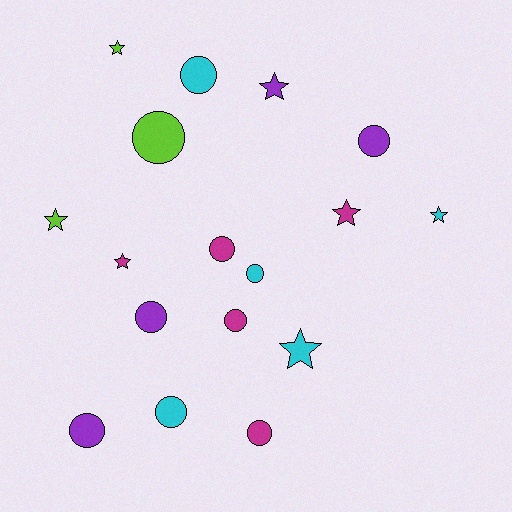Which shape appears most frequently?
Circle, with 10 objects.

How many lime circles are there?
There is 1 lime circle.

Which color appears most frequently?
Magenta, with 5 objects.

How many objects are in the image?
There are 17 objects.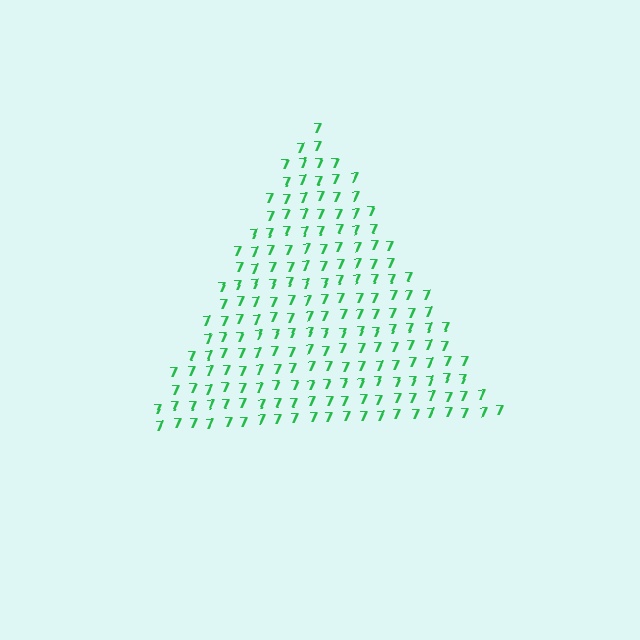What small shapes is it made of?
It is made of small digit 7's.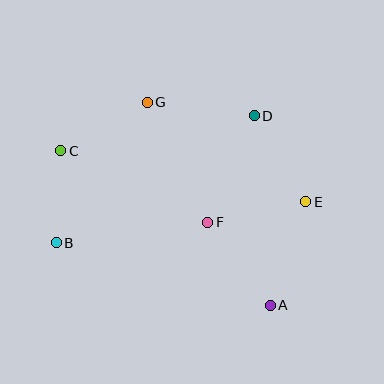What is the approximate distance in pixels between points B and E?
The distance between B and E is approximately 253 pixels.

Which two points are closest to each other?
Points B and C are closest to each other.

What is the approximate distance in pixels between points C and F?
The distance between C and F is approximately 164 pixels.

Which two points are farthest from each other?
Points A and C are farthest from each other.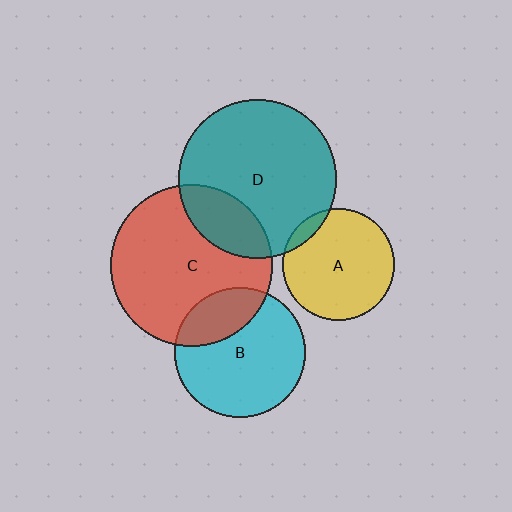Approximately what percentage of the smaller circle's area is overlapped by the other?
Approximately 25%.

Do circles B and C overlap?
Yes.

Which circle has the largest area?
Circle C (red).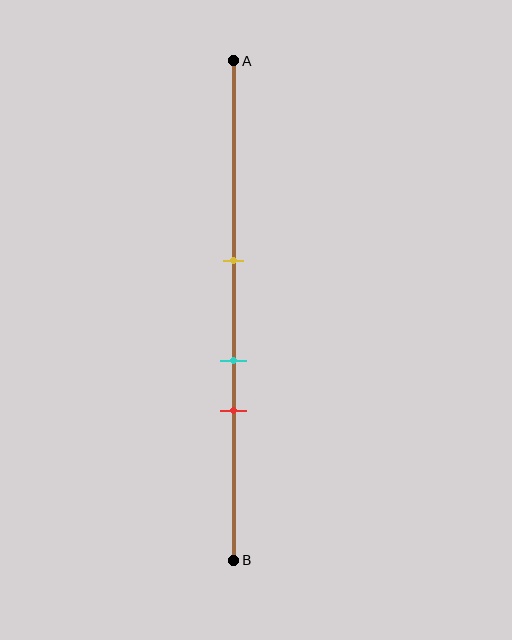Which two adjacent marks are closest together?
The cyan and red marks are the closest adjacent pair.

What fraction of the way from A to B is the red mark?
The red mark is approximately 70% (0.7) of the way from A to B.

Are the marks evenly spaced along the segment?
Yes, the marks are approximately evenly spaced.